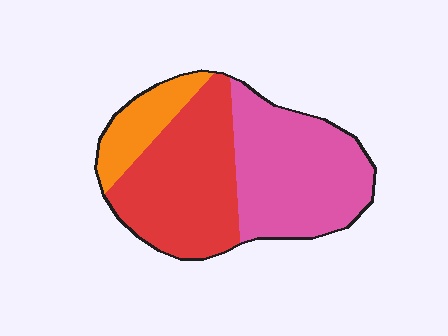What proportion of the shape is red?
Red covers about 40% of the shape.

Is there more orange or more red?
Red.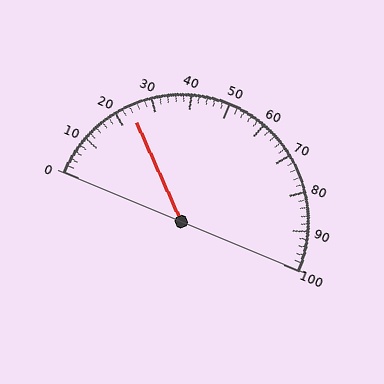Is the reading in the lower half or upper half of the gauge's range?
The reading is in the lower half of the range (0 to 100).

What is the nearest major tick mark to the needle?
The nearest major tick mark is 20.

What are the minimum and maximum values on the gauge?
The gauge ranges from 0 to 100.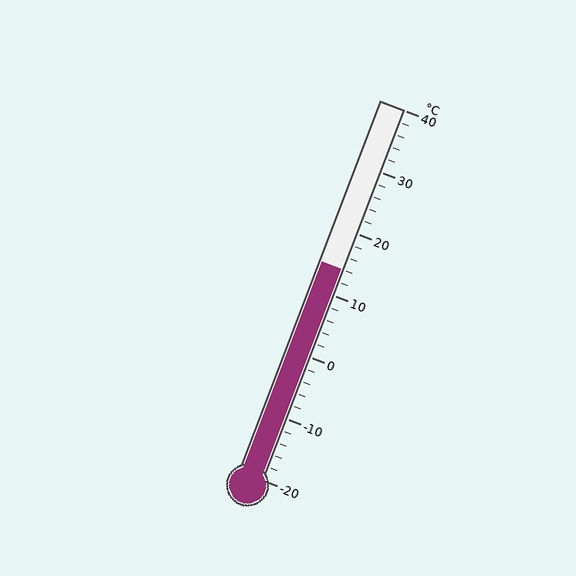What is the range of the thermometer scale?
The thermometer scale ranges from -20°C to 40°C.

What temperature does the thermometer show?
The thermometer shows approximately 14°C.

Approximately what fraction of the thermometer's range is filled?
The thermometer is filled to approximately 55% of its range.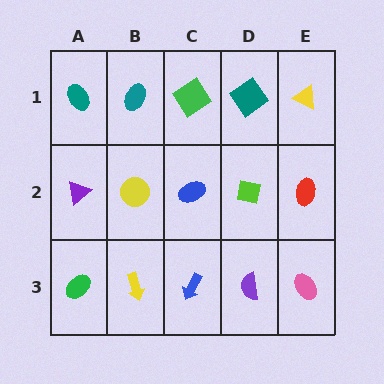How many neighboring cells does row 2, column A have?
3.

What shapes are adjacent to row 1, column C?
A blue ellipse (row 2, column C), a teal ellipse (row 1, column B), a teal diamond (row 1, column D).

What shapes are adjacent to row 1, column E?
A red ellipse (row 2, column E), a teal diamond (row 1, column D).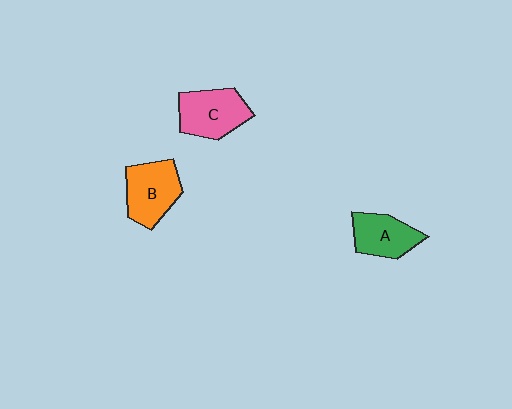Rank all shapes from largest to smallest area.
From largest to smallest: C (pink), B (orange), A (green).